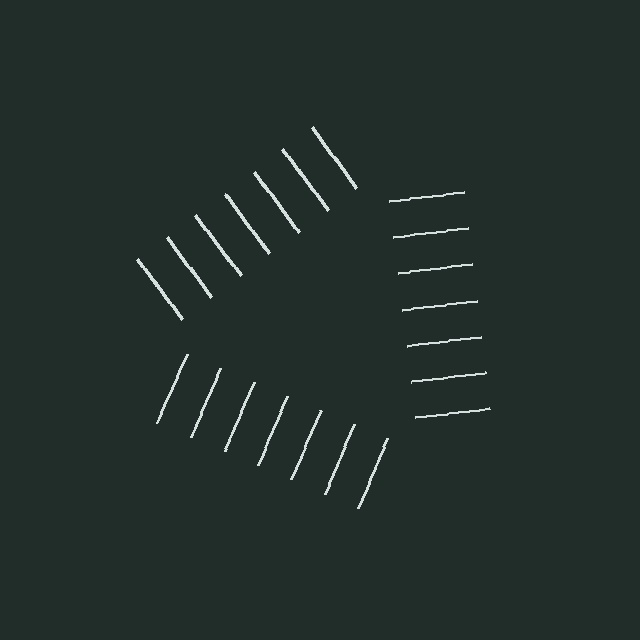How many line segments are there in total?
21 — 7 along each of the 3 edges.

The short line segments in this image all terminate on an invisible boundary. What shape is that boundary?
An illusory triangle — the line segments terminate on its edges but no continuous stroke is drawn.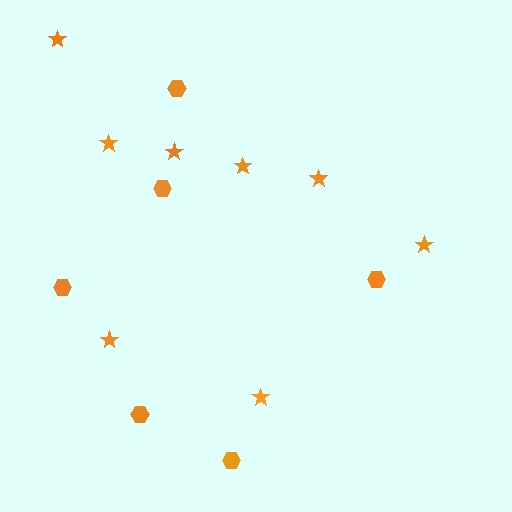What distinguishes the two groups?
There are 2 groups: one group of hexagons (6) and one group of stars (8).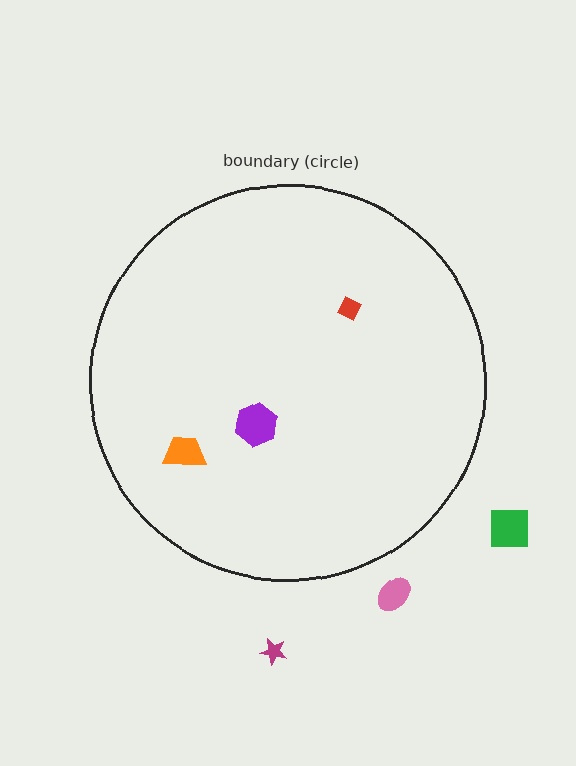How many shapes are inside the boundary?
3 inside, 3 outside.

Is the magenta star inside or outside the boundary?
Outside.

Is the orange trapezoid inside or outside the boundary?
Inside.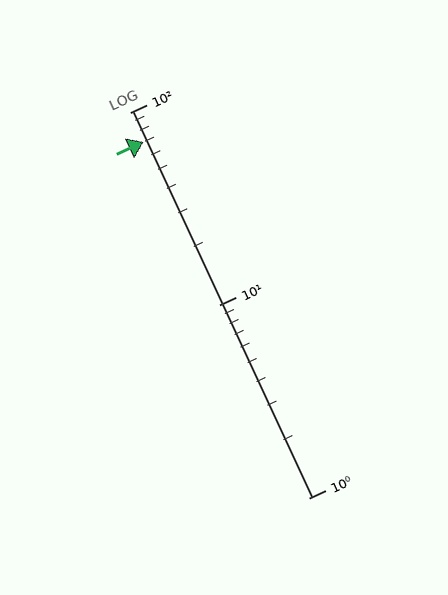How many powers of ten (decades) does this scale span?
The scale spans 2 decades, from 1 to 100.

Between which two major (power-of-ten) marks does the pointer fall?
The pointer is between 10 and 100.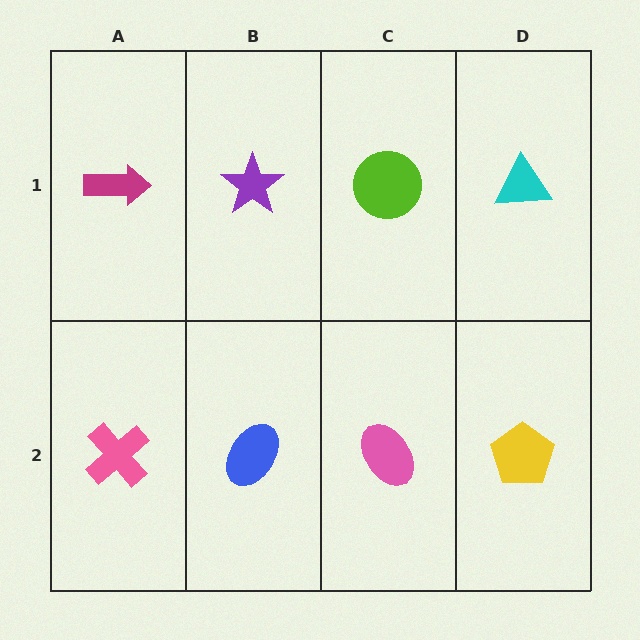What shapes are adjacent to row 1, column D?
A yellow pentagon (row 2, column D), a lime circle (row 1, column C).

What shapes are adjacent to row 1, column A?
A pink cross (row 2, column A), a purple star (row 1, column B).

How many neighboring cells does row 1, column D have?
2.